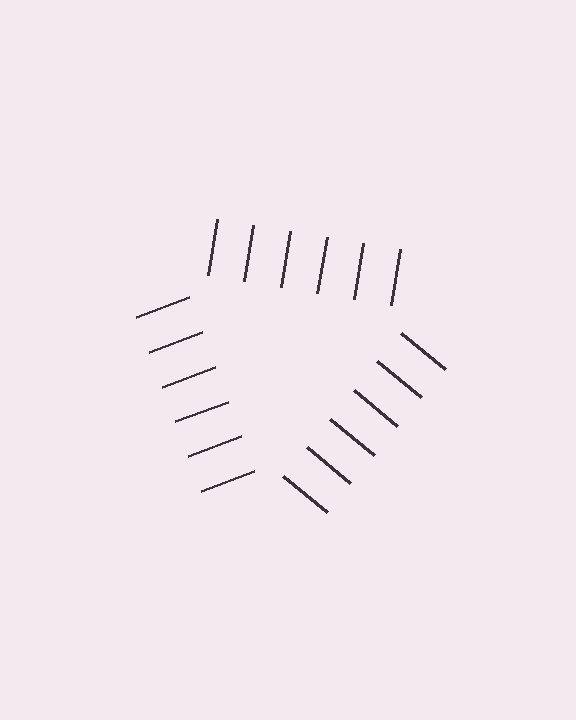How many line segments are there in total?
18 — 6 along each of the 3 edges.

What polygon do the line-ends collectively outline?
An illusory triangle — the line segments terminate on its edges but no continuous stroke is drawn.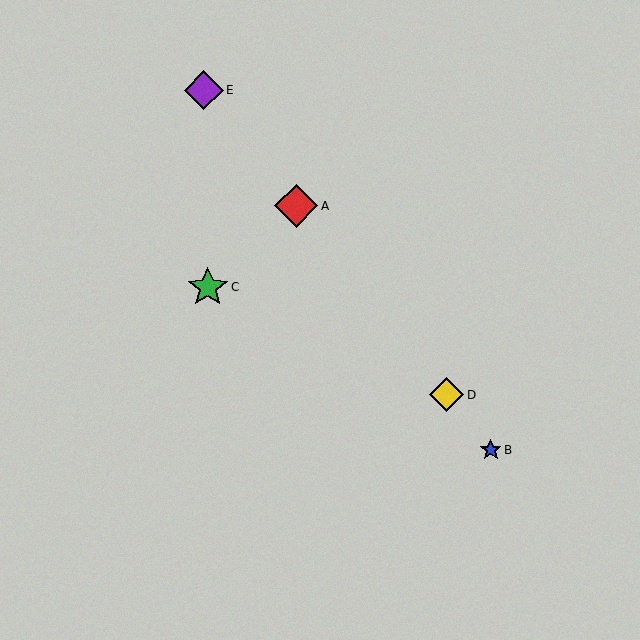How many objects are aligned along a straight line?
4 objects (A, B, D, E) are aligned along a straight line.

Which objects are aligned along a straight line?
Objects A, B, D, E are aligned along a straight line.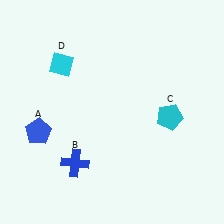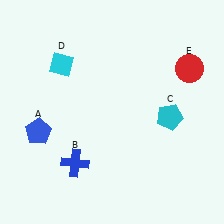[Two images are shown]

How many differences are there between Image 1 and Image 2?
There is 1 difference between the two images.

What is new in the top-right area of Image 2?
A red circle (E) was added in the top-right area of Image 2.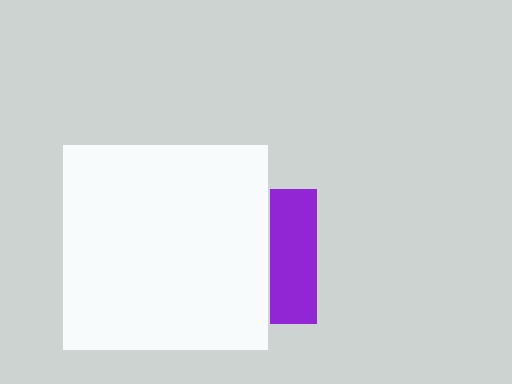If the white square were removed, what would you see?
You would see the complete purple square.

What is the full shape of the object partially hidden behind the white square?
The partially hidden object is a purple square.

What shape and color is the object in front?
The object in front is a white square.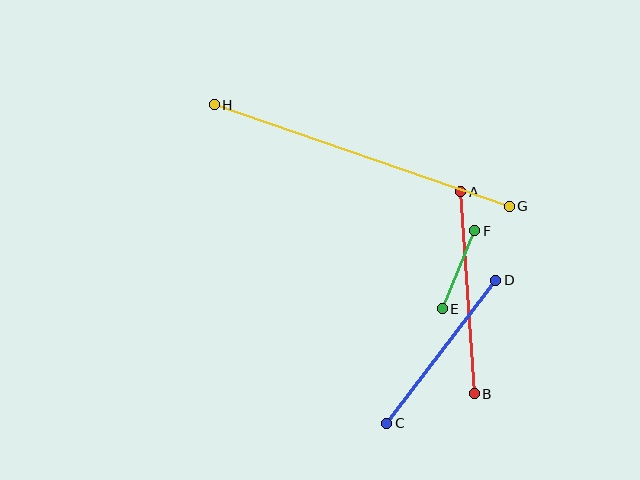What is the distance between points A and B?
The distance is approximately 203 pixels.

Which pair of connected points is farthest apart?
Points G and H are farthest apart.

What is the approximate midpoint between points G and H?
The midpoint is at approximately (362, 155) pixels.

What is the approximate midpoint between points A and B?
The midpoint is at approximately (467, 293) pixels.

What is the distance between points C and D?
The distance is approximately 179 pixels.